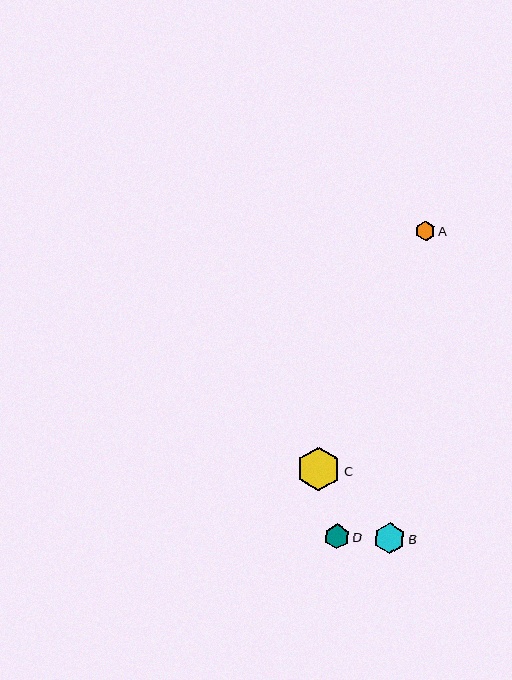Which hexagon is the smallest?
Hexagon A is the smallest with a size of approximately 20 pixels.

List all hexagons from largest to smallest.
From largest to smallest: C, B, D, A.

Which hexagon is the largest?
Hexagon C is the largest with a size of approximately 44 pixels.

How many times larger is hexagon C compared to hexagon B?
Hexagon C is approximately 1.4 times the size of hexagon B.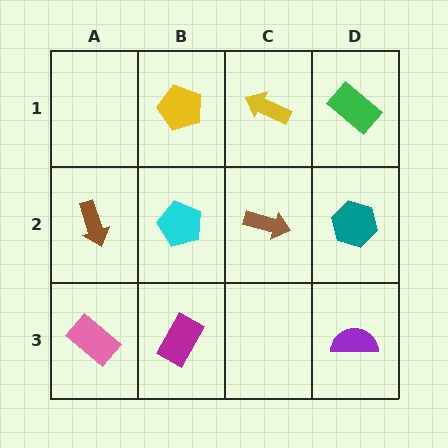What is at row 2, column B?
A cyan pentagon.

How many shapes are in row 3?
3 shapes.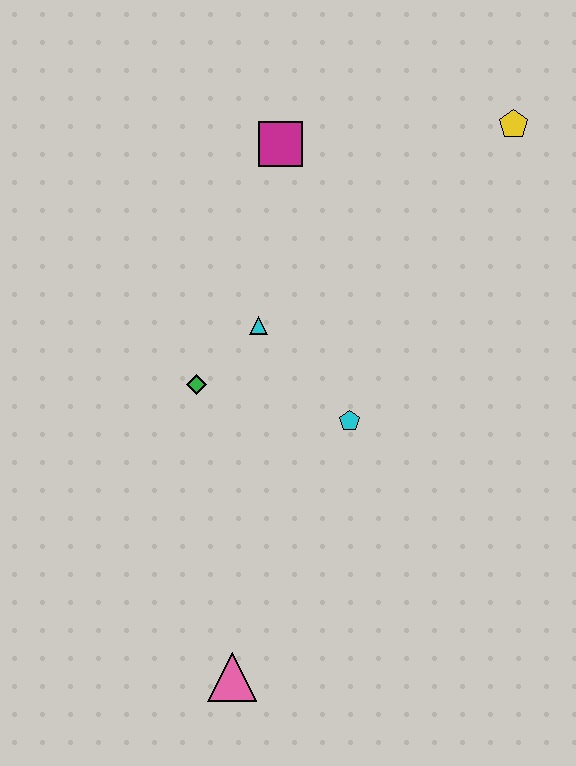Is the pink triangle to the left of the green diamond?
No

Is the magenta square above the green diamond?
Yes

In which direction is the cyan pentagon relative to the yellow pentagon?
The cyan pentagon is below the yellow pentagon.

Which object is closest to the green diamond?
The cyan triangle is closest to the green diamond.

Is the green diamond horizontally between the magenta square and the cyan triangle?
No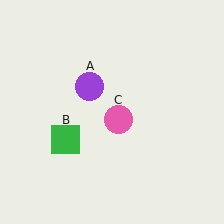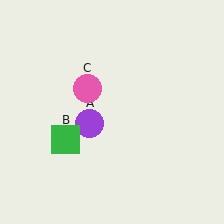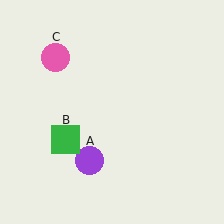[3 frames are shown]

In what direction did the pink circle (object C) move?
The pink circle (object C) moved up and to the left.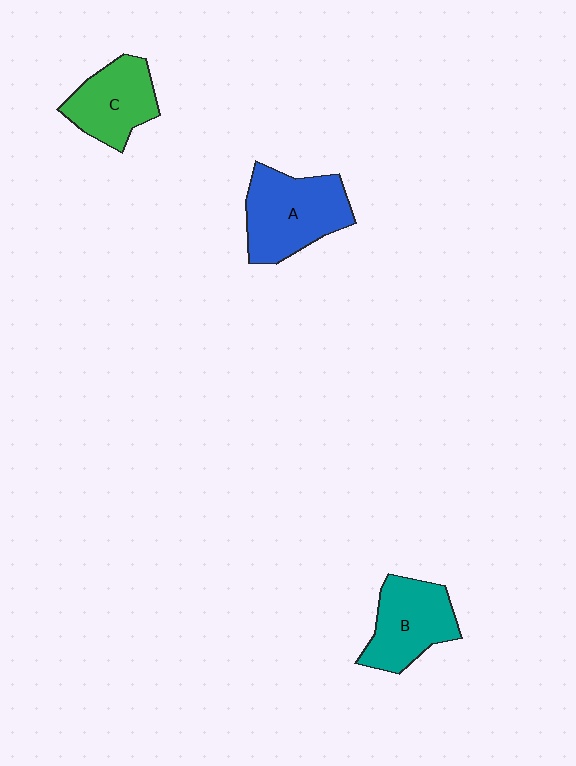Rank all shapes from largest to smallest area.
From largest to smallest: A (blue), B (teal), C (green).